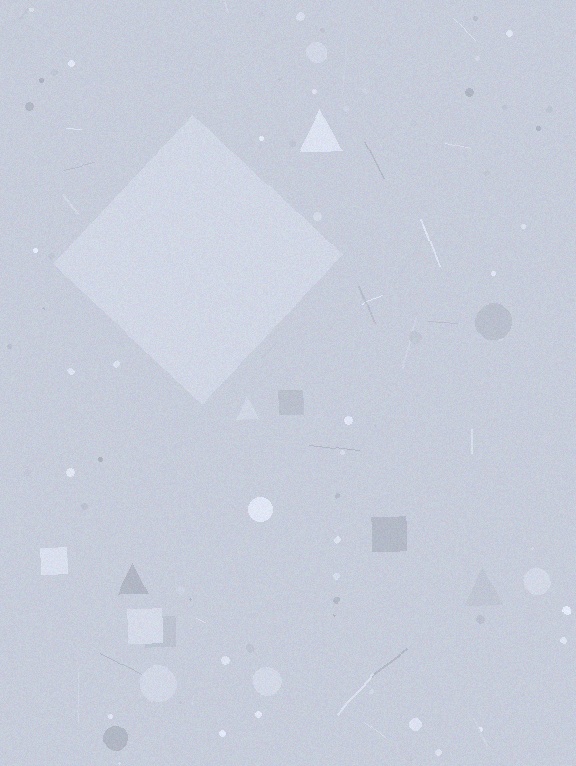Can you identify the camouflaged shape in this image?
The camouflaged shape is a diamond.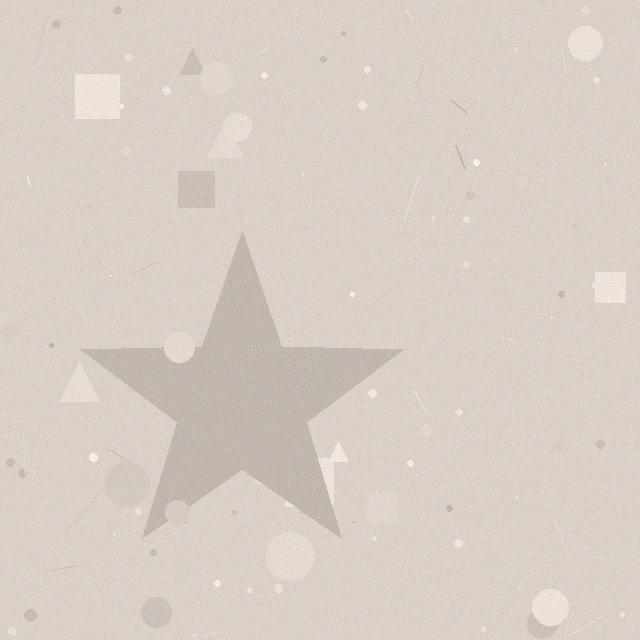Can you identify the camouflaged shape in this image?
The camouflaged shape is a star.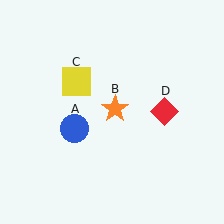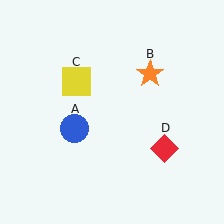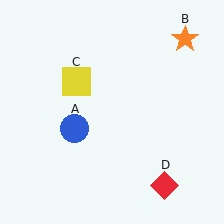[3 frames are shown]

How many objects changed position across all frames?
2 objects changed position: orange star (object B), red diamond (object D).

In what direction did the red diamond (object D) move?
The red diamond (object D) moved down.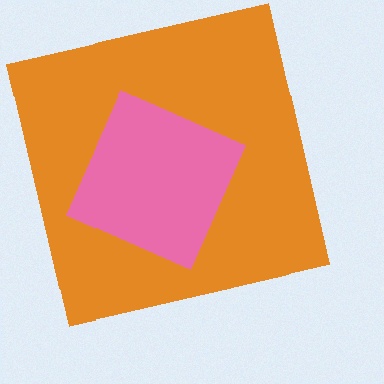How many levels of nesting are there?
2.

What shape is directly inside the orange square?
The pink diamond.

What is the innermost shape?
The pink diamond.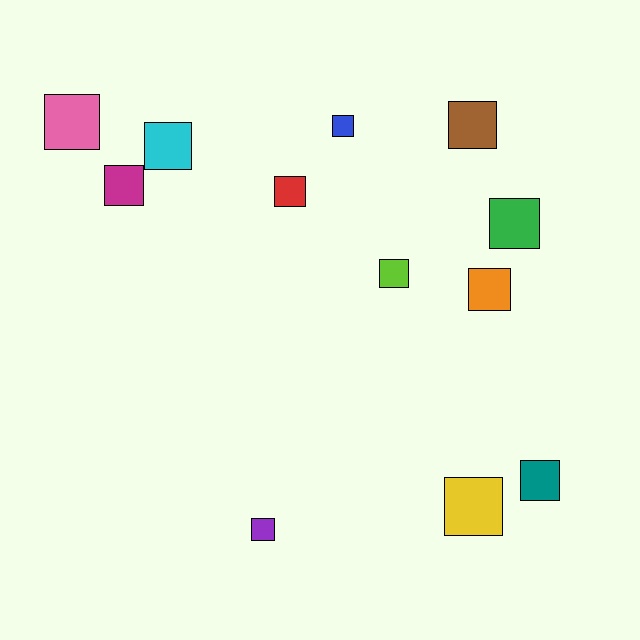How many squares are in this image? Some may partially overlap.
There are 12 squares.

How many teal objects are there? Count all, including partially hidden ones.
There is 1 teal object.